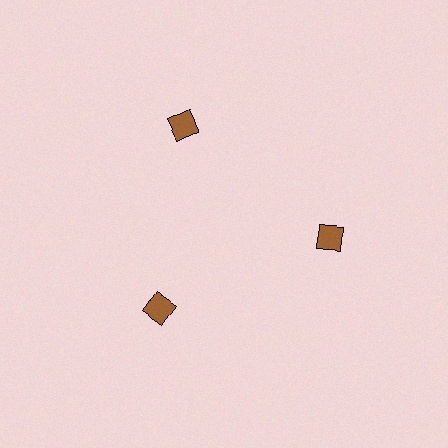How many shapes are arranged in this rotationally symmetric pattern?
There are 3 shapes, arranged in 3 groups of 1.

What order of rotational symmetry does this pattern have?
This pattern has 3-fold rotational symmetry.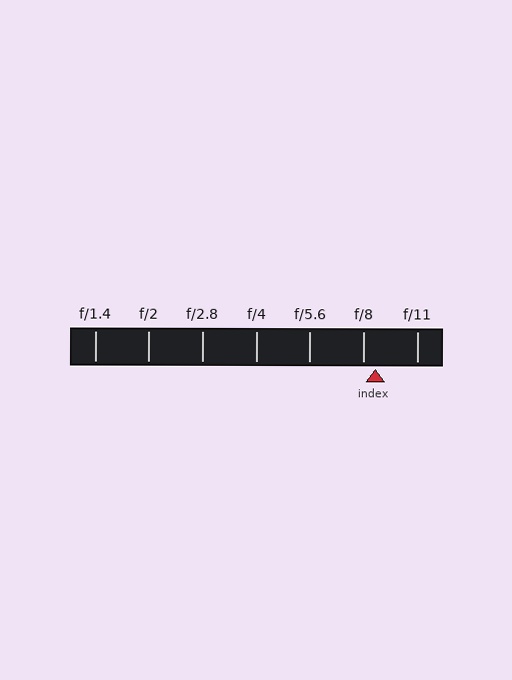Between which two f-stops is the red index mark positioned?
The index mark is between f/8 and f/11.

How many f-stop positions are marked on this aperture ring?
There are 7 f-stop positions marked.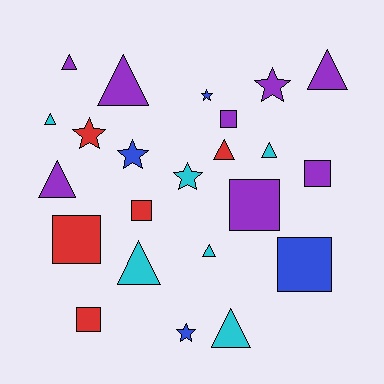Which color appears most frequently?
Purple, with 8 objects.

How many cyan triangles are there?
There are 5 cyan triangles.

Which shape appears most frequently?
Triangle, with 10 objects.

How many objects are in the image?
There are 23 objects.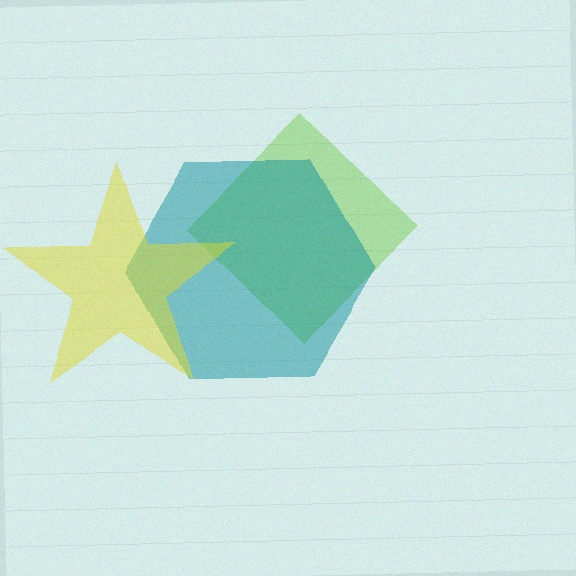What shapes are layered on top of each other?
The layered shapes are: a lime diamond, a teal hexagon, a yellow star.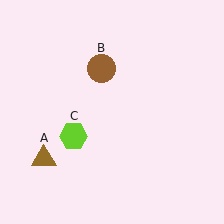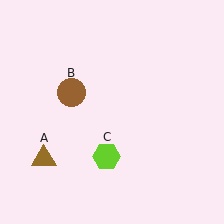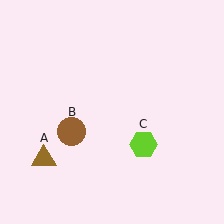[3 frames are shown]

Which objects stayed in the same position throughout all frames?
Brown triangle (object A) remained stationary.